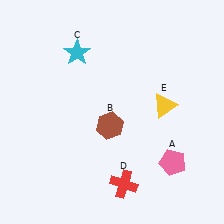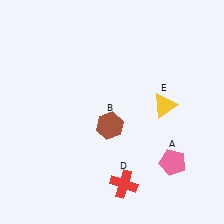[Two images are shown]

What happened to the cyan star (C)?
The cyan star (C) was removed in Image 2. It was in the top-left area of Image 1.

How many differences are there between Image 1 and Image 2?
There is 1 difference between the two images.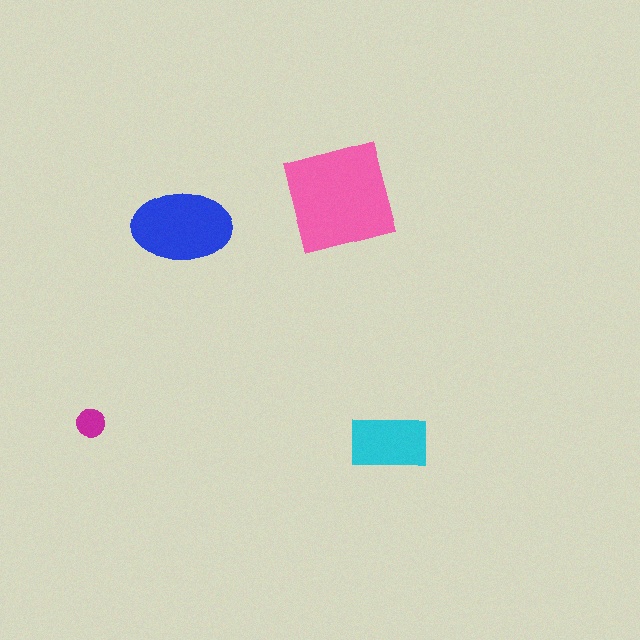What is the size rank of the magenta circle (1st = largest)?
4th.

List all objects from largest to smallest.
The pink square, the blue ellipse, the cyan rectangle, the magenta circle.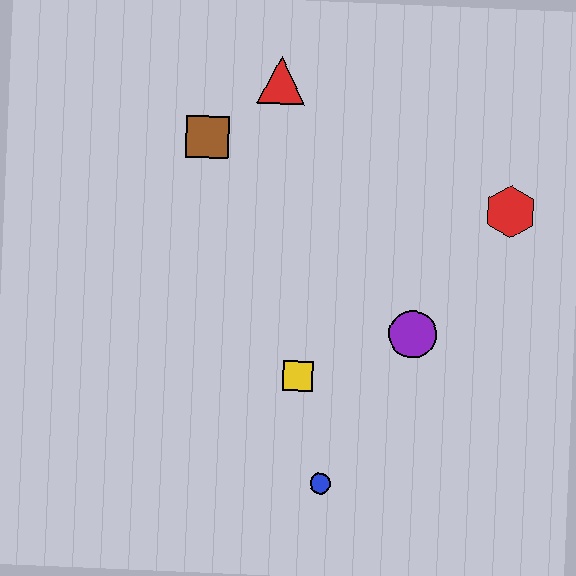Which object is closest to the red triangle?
The brown square is closest to the red triangle.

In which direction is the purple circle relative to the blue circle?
The purple circle is above the blue circle.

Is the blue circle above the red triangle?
No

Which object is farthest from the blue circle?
The red triangle is farthest from the blue circle.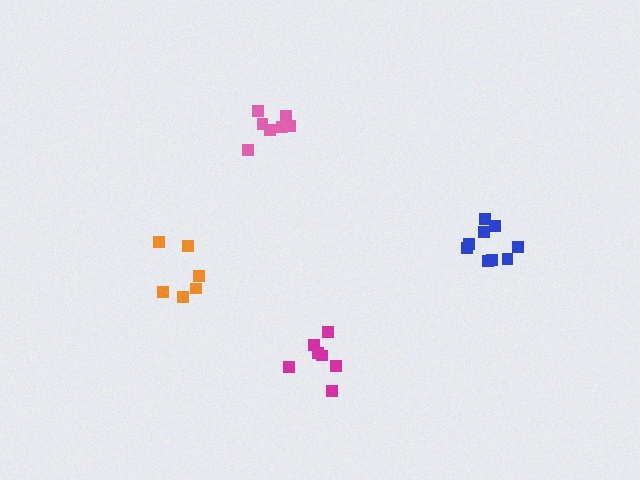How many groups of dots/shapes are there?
There are 4 groups.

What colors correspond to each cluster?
The clusters are colored: pink, orange, blue, magenta.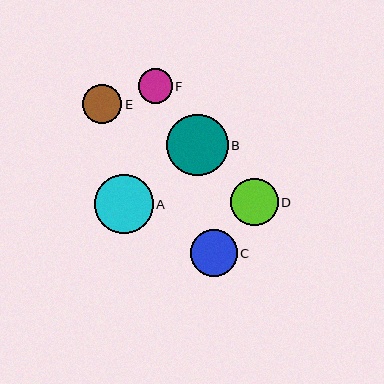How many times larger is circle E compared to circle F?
Circle E is approximately 1.2 times the size of circle F.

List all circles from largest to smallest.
From largest to smallest: B, A, D, C, E, F.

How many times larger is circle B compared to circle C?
Circle B is approximately 1.3 times the size of circle C.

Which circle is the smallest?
Circle F is the smallest with a size of approximately 34 pixels.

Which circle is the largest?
Circle B is the largest with a size of approximately 61 pixels.